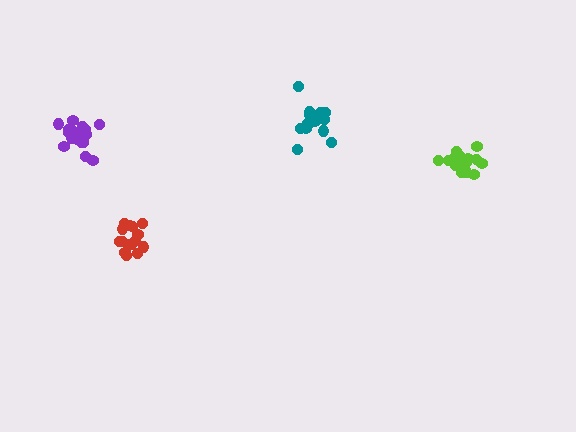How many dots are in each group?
Group 1: 18 dots, Group 2: 15 dots, Group 3: 18 dots, Group 4: 19 dots (70 total).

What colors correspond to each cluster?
The clusters are colored: lime, red, teal, purple.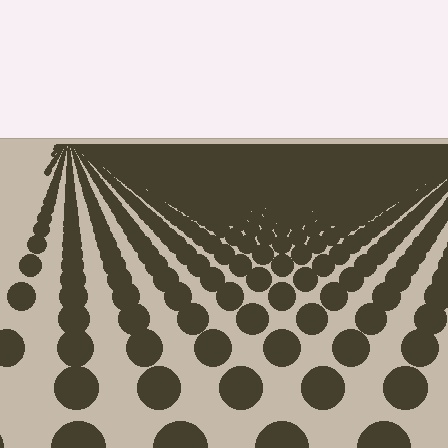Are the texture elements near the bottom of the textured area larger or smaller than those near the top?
Larger. Near the bottom, elements are closer to the viewer and appear at a bigger on-screen size.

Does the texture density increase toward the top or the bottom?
Density increases toward the top.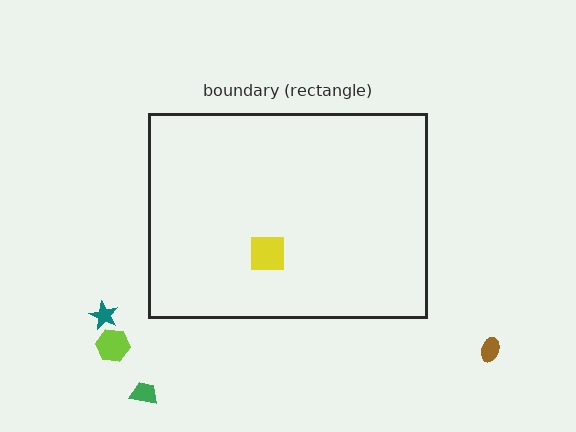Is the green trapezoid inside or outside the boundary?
Outside.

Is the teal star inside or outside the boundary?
Outside.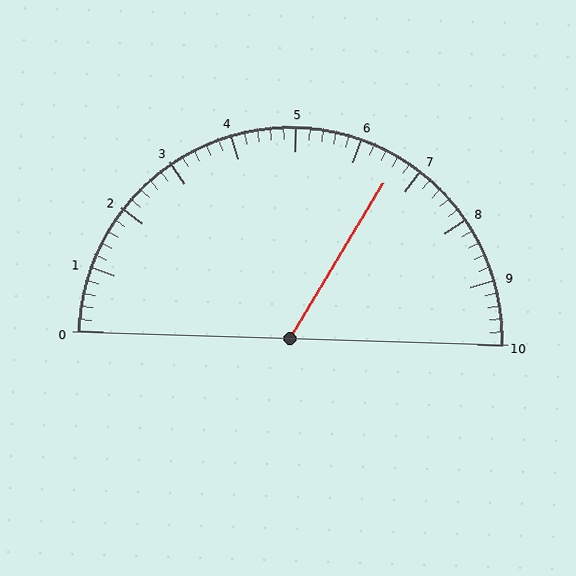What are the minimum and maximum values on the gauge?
The gauge ranges from 0 to 10.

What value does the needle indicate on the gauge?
The needle indicates approximately 6.6.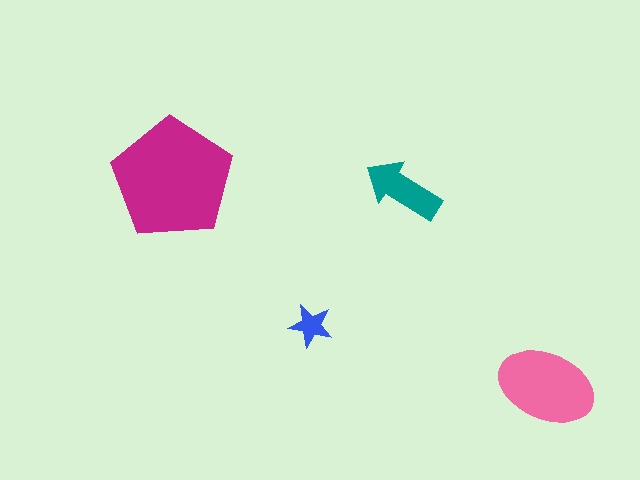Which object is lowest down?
The pink ellipse is bottommost.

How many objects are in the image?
There are 4 objects in the image.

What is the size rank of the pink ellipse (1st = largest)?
2nd.